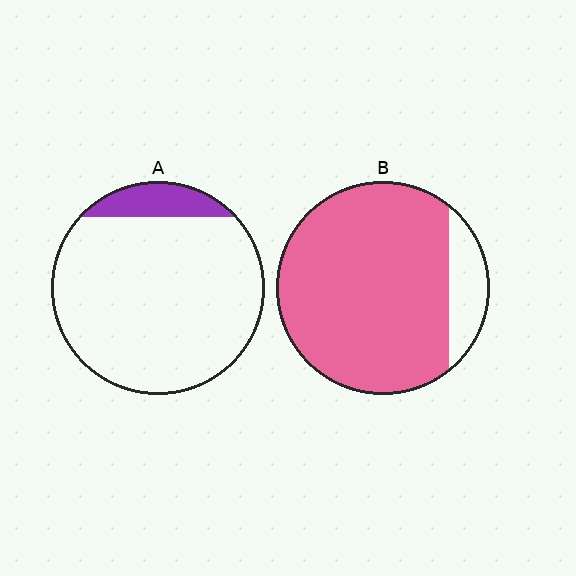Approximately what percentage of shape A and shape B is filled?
A is approximately 10% and B is approximately 85%.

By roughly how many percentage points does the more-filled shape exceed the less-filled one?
By roughly 75 percentage points (B over A).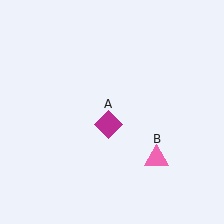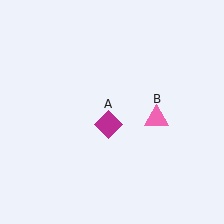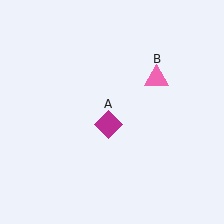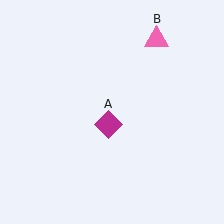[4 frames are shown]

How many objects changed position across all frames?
1 object changed position: pink triangle (object B).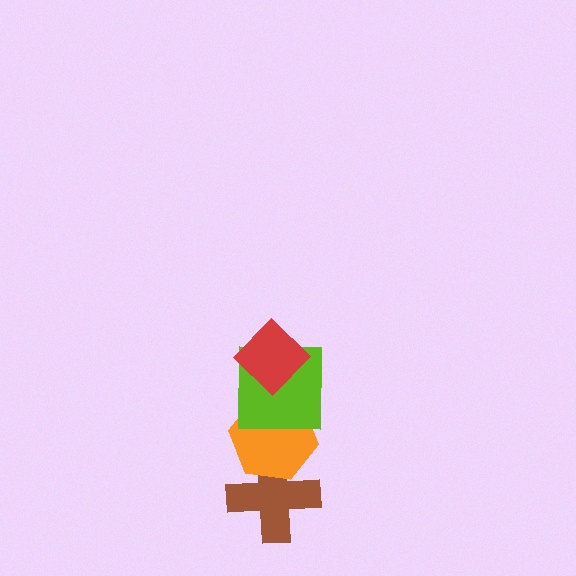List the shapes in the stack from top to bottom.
From top to bottom: the red diamond, the lime square, the orange hexagon, the brown cross.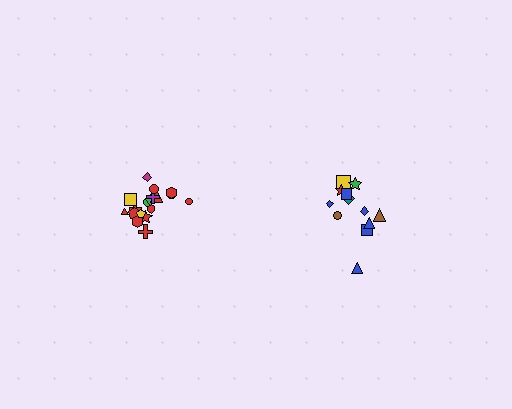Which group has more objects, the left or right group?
The left group.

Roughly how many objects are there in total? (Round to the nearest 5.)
Roughly 30 objects in total.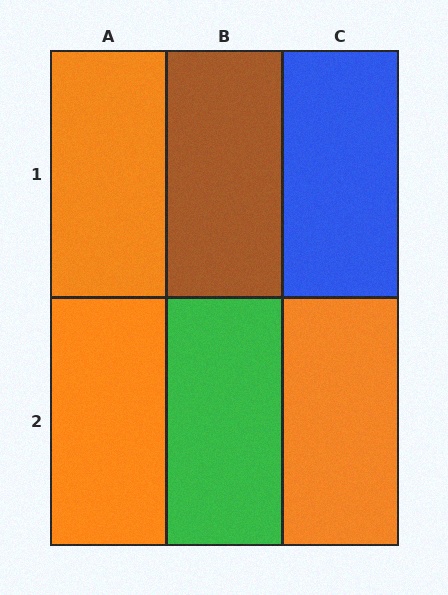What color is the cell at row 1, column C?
Blue.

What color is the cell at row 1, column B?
Brown.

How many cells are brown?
1 cell is brown.